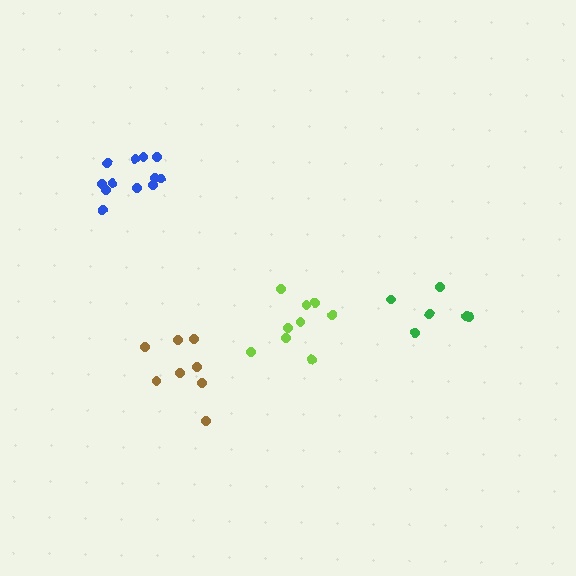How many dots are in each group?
Group 1: 6 dots, Group 2: 8 dots, Group 3: 9 dots, Group 4: 12 dots (35 total).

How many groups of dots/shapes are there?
There are 4 groups.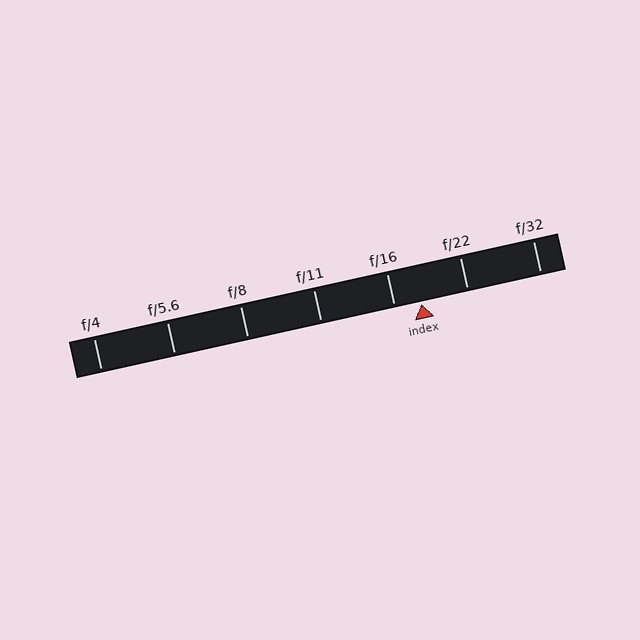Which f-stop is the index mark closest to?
The index mark is closest to f/16.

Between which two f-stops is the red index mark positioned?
The index mark is between f/16 and f/22.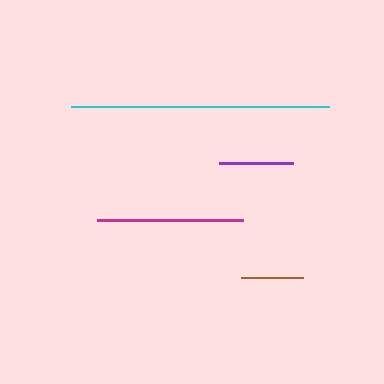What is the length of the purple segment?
The purple segment is approximately 74 pixels long.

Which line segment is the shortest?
The brown line is the shortest at approximately 62 pixels.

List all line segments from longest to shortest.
From longest to shortest: cyan, magenta, purple, brown.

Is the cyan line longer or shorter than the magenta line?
The cyan line is longer than the magenta line.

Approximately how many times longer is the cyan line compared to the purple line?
The cyan line is approximately 3.5 times the length of the purple line.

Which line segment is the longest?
The cyan line is the longest at approximately 258 pixels.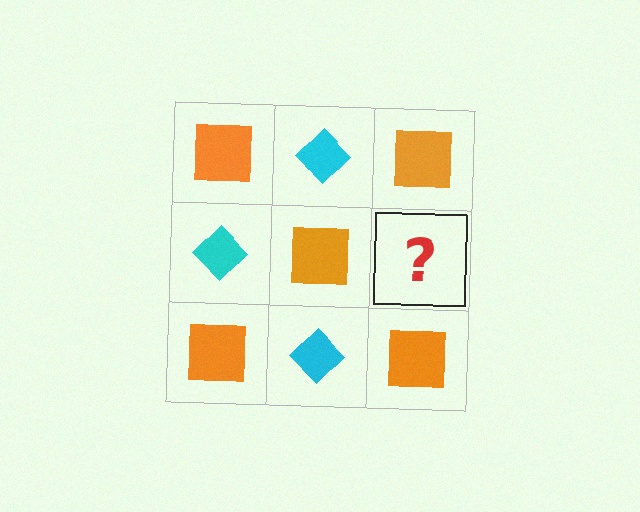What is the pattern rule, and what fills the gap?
The rule is that it alternates orange square and cyan diamond in a checkerboard pattern. The gap should be filled with a cyan diamond.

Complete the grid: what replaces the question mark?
The question mark should be replaced with a cyan diamond.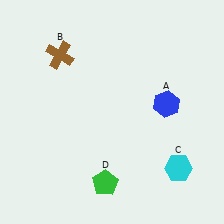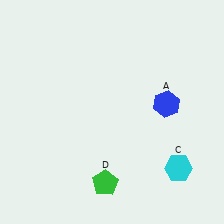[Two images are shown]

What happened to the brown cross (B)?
The brown cross (B) was removed in Image 2. It was in the top-left area of Image 1.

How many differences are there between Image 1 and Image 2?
There is 1 difference between the two images.